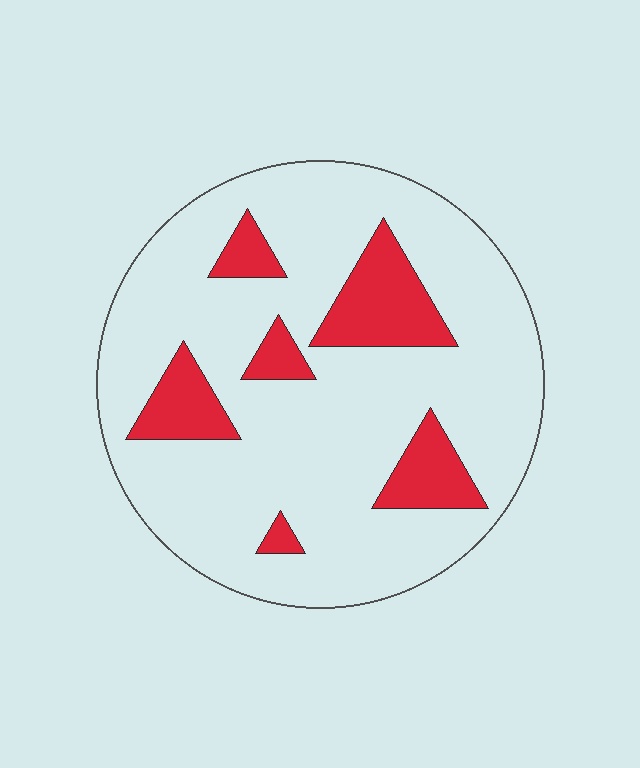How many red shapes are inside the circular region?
6.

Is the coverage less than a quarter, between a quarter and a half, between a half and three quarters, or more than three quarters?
Less than a quarter.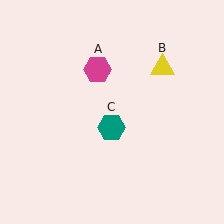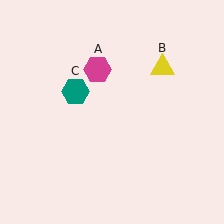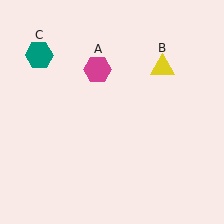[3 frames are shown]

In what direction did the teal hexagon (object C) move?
The teal hexagon (object C) moved up and to the left.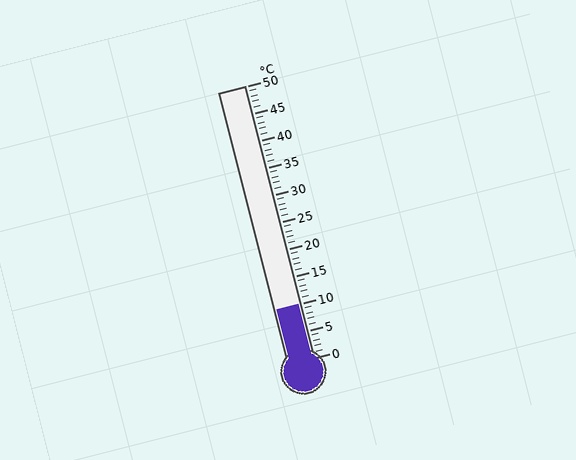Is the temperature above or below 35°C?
The temperature is below 35°C.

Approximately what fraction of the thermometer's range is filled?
The thermometer is filled to approximately 20% of its range.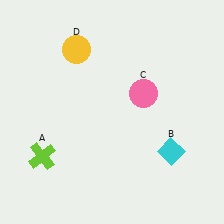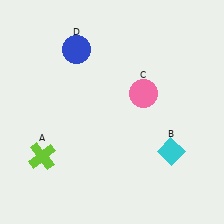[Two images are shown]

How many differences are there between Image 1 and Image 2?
There is 1 difference between the two images.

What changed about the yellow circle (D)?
In Image 1, D is yellow. In Image 2, it changed to blue.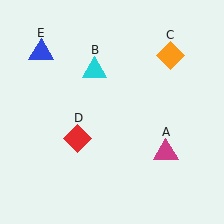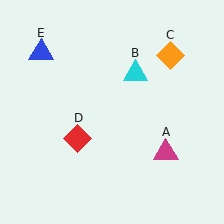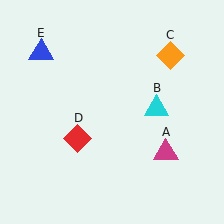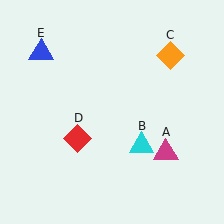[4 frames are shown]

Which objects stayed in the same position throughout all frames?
Magenta triangle (object A) and orange diamond (object C) and red diamond (object D) and blue triangle (object E) remained stationary.